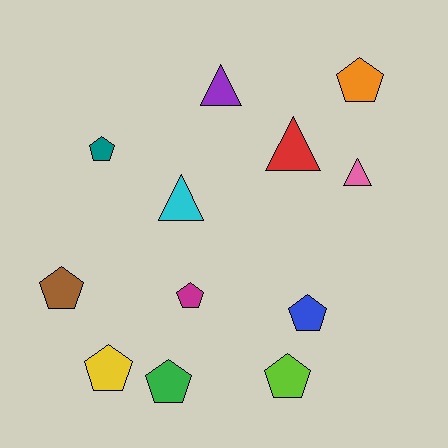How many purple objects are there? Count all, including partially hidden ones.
There is 1 purple object.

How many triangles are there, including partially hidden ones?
There are 4 triangles.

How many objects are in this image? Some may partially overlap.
There are 12 objects.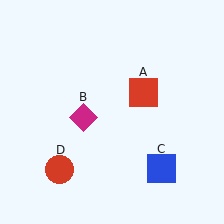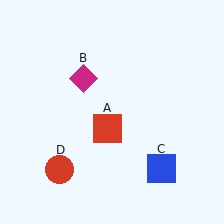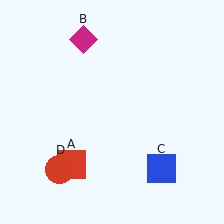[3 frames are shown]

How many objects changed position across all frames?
2 objects changed position: red square (object A), magenta diamond (object B).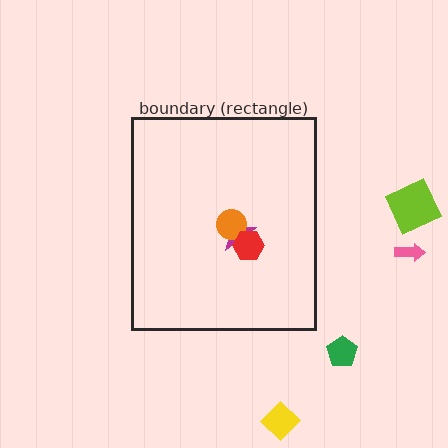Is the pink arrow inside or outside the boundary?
Outside.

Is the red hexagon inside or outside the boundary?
Inside.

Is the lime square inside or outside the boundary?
Outside.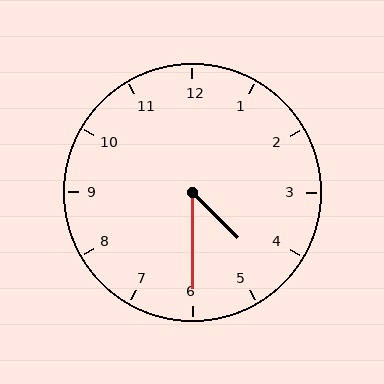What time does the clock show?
4:30.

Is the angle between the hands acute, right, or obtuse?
It is acute.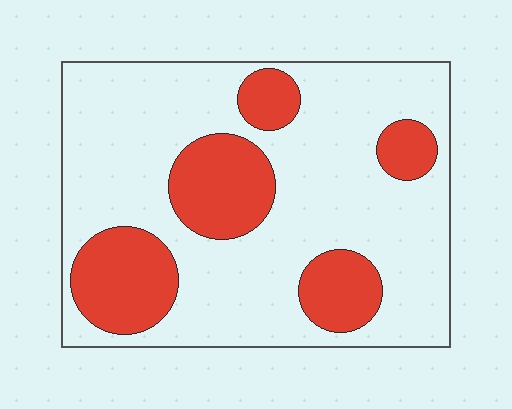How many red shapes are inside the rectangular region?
5.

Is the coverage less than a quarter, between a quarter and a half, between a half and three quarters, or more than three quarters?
Between a quarter and a half.